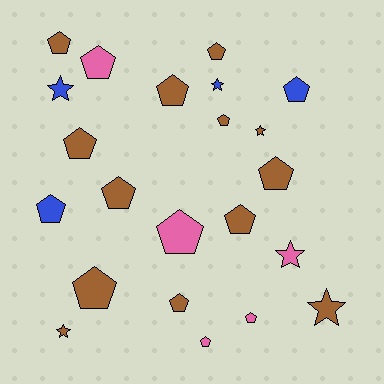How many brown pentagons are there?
There are 10 brown pentagons.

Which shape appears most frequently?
Pentagon, with 16 objects.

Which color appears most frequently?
Brown, with 13 objects.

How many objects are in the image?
There are 22 objects.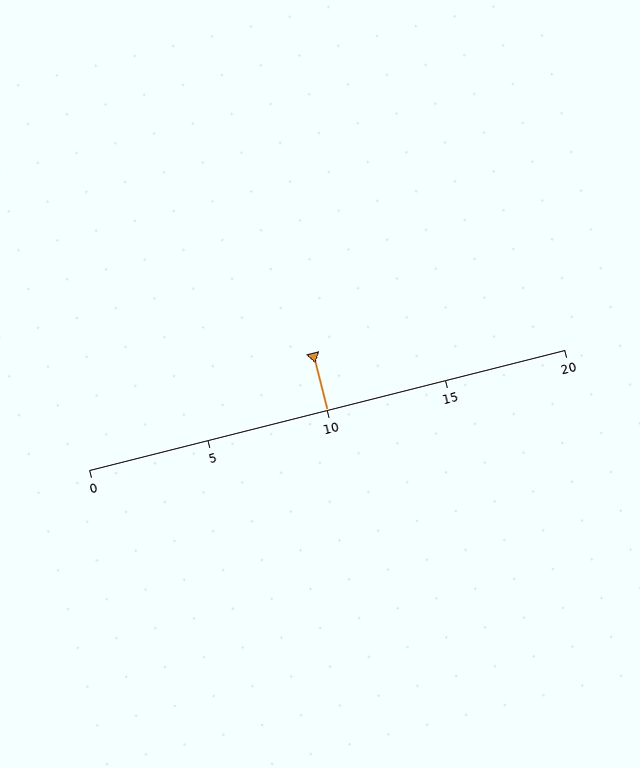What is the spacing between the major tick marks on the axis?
The major ticks are spaced 5 apart.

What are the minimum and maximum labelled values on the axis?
The axis runs from 0 to 20.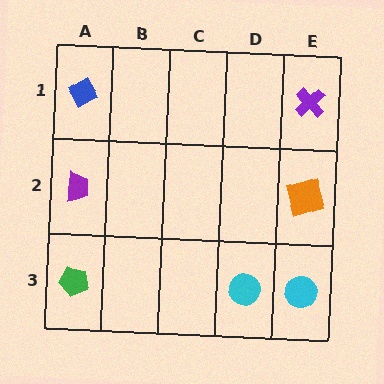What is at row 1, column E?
A purple cross.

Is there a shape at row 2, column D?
No, that cell is empty.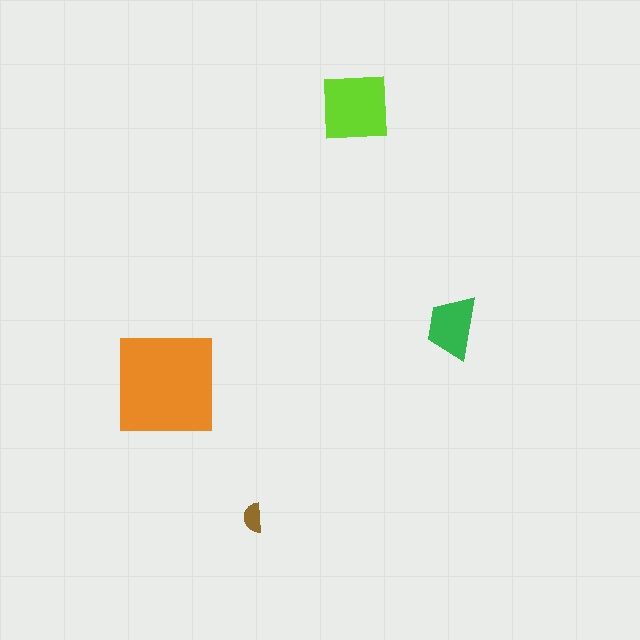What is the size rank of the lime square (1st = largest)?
2nd.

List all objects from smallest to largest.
The brown semicircle, the green trapezoid, the lime square, the orange square.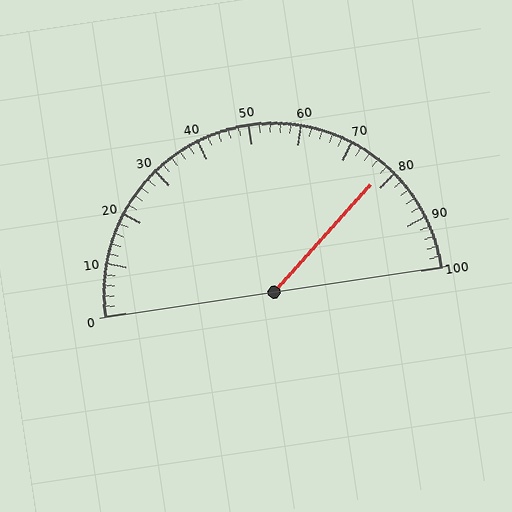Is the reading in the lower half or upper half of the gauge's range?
The reading is in the upper half of the range (0 to 100).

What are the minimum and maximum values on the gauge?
The gauge ranges from 0 to 100.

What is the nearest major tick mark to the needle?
The nearest major tick mark is 80.